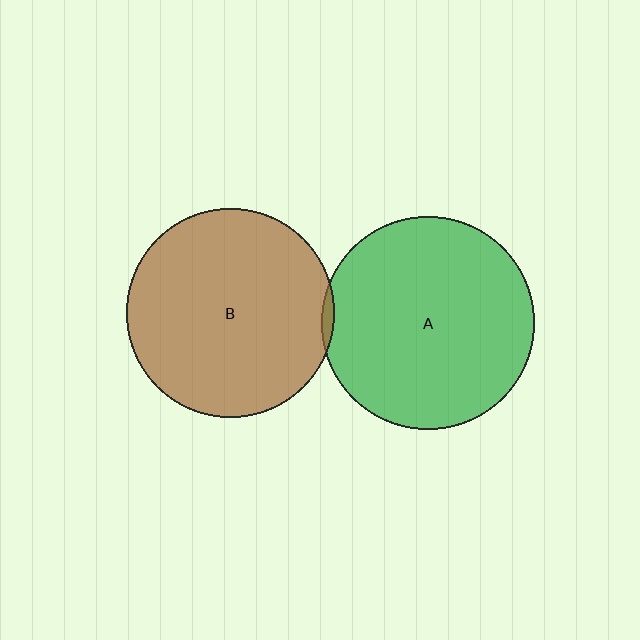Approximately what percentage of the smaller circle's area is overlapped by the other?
Approximately 5%.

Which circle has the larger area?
Circle A (green).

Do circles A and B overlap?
Yes.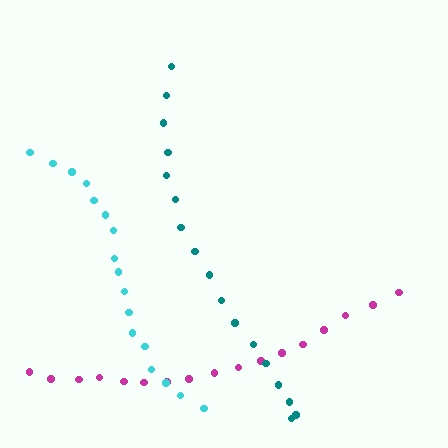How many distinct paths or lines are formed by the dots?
There are 3 distinct paths.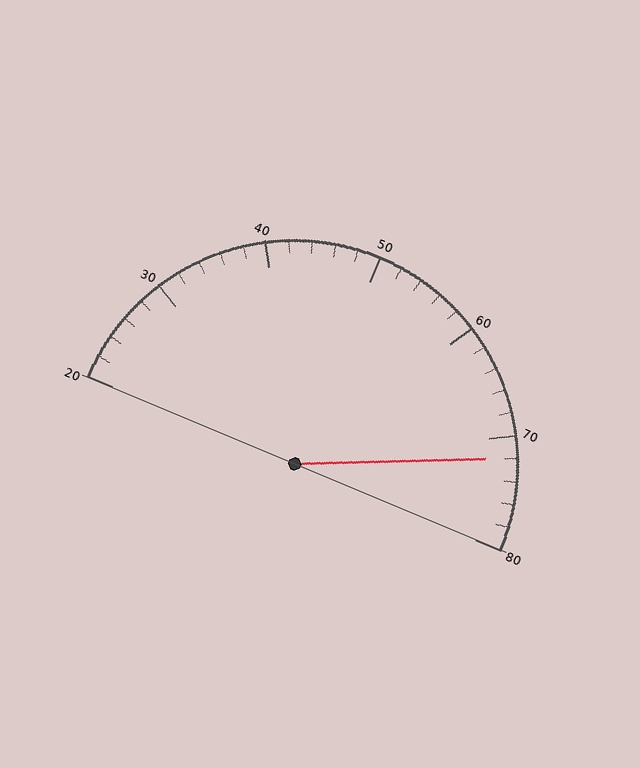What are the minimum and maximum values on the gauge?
The gauge ranges from 20 to 80.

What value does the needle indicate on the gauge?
The needle indicates approximately 72.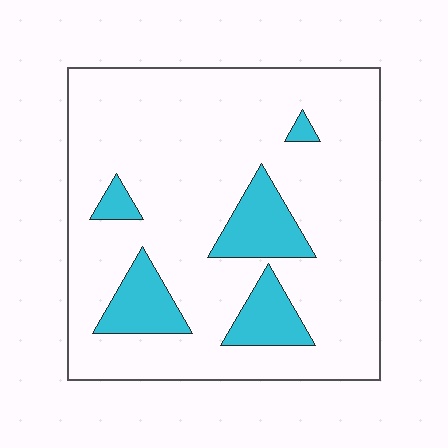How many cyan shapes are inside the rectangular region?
5.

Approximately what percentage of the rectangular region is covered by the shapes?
Approximately 15%.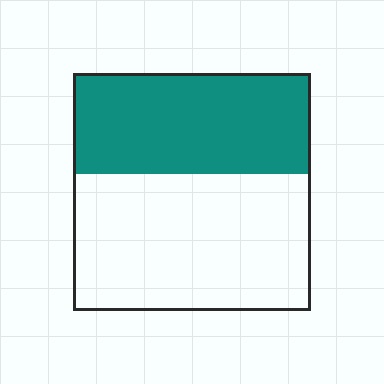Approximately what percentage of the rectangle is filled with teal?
Approximately 40%.